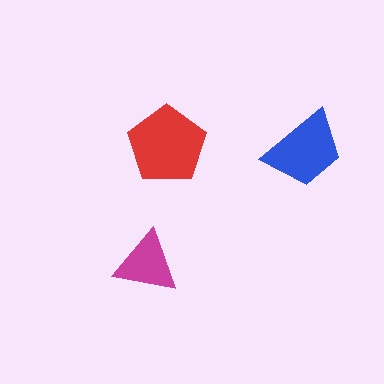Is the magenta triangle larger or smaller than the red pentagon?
Smaller.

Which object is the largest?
The red pentagon.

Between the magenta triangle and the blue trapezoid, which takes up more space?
The blue trapezoid.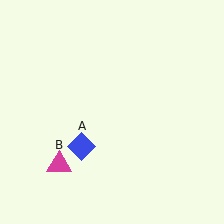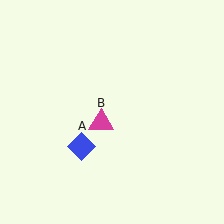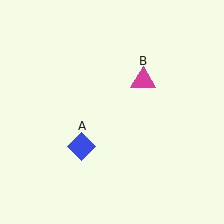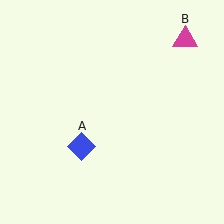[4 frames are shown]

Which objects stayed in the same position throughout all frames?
Blue diamond (object A) remained stationary.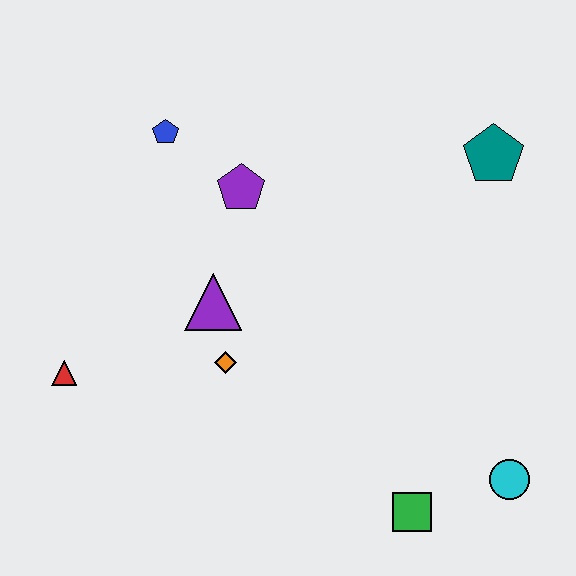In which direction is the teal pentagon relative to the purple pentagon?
The teal pentagon is to the right of the purple pentagon.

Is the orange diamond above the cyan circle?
Yes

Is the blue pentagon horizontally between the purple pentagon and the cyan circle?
No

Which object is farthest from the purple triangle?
The cyan circle is farthest from the purple triangle.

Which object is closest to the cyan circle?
The green square is closest to the cyan circle.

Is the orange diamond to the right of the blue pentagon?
Yes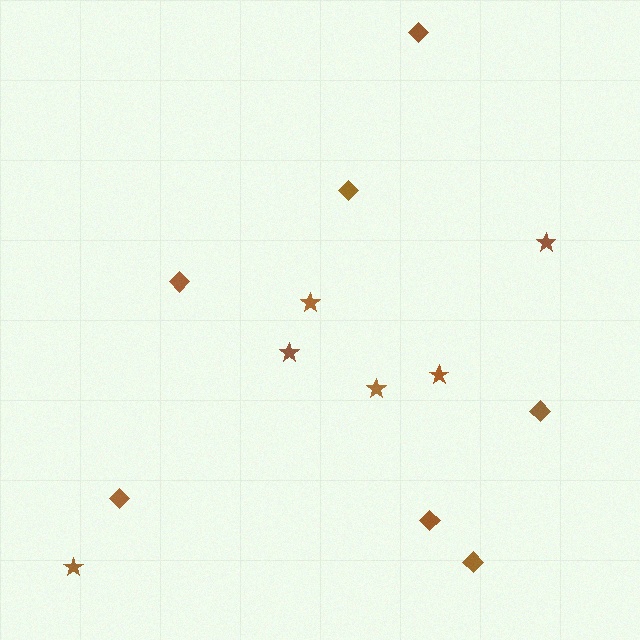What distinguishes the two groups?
There are 2 groups: one group of stars (6) and one group of diamonds (7).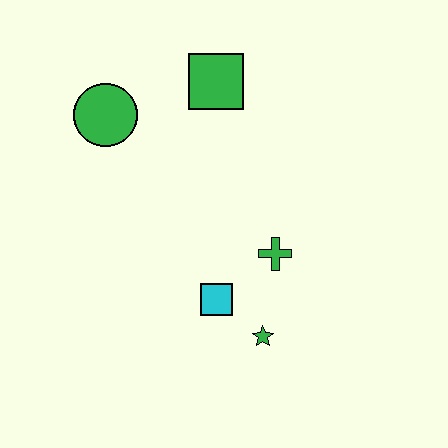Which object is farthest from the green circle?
The green star is farthest from the green circle.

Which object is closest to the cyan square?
The green star is closest to the cyan square.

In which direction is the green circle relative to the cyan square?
The green circle is above the cyan square.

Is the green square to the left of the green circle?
No